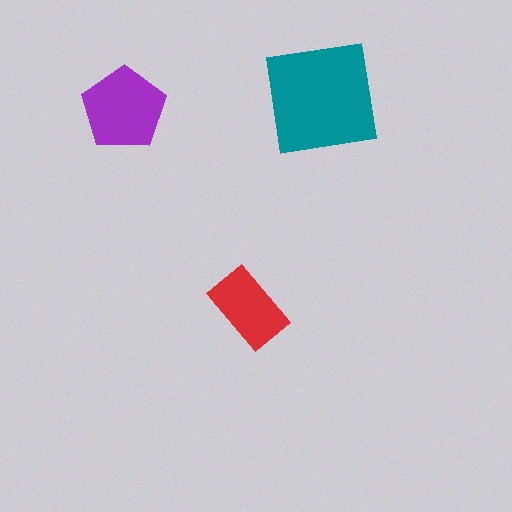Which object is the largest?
The teal square.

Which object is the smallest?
The red rectangle.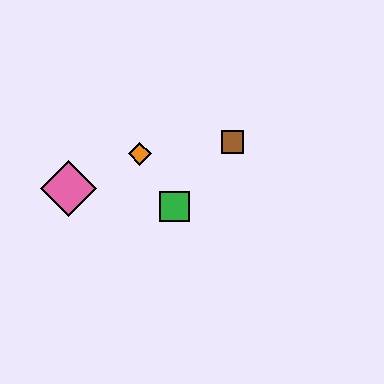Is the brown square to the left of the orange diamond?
No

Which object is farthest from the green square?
The pink diamond is farthest from the green square.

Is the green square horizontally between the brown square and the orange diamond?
Yes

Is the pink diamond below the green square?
No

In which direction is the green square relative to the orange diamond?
The green square is below the orange diamond.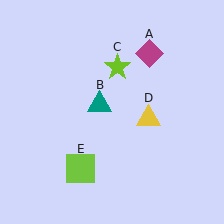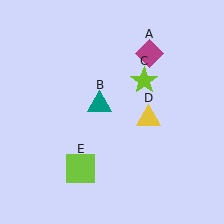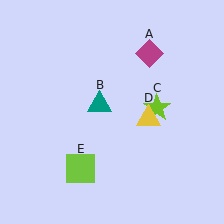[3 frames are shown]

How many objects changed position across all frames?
1 object changed position: lime star (object C).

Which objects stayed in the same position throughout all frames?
Magenta diamond (object A) and teal triangle (object B) and yellow triangle (object D) and lime square (object E) remained stationary.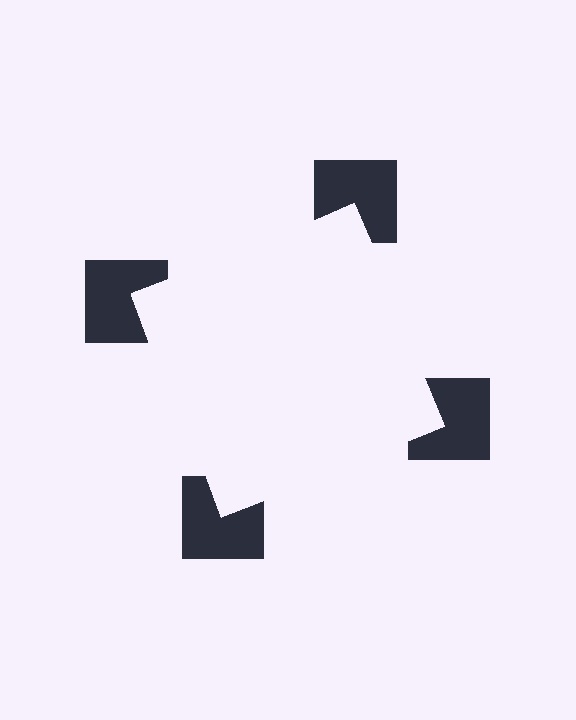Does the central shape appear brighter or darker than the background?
It typically appears slightly brighter than the background, even though no actual brightness change is drawn.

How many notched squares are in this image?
There are 4 — one at each vertex of the illusory square.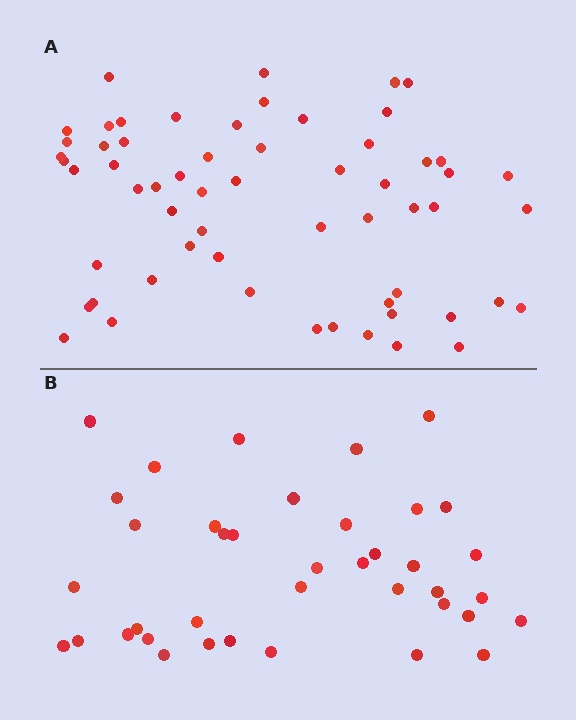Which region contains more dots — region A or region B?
Region A (the top region) has more dots.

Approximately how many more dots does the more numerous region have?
Region A has approximately 20 more dots than region B.